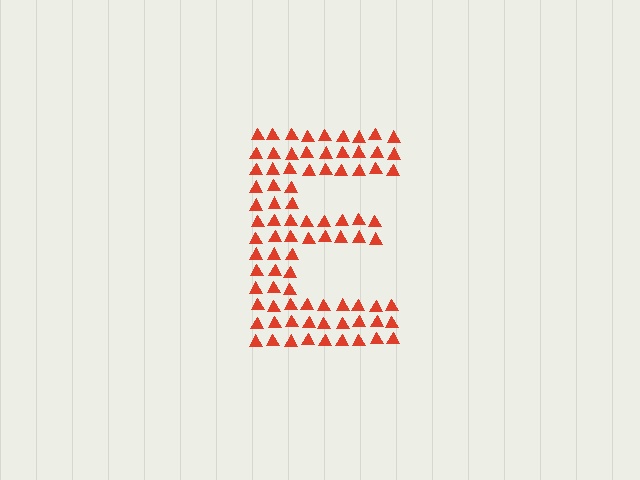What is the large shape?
The large shape is the letter E.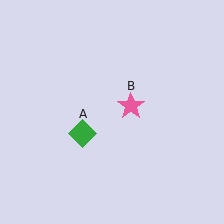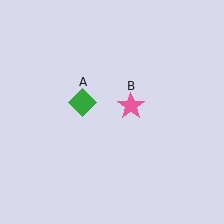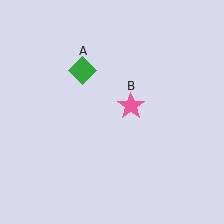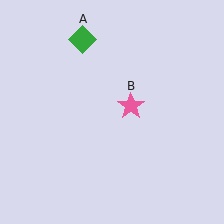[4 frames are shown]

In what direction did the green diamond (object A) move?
The green diamond (object A) moved up.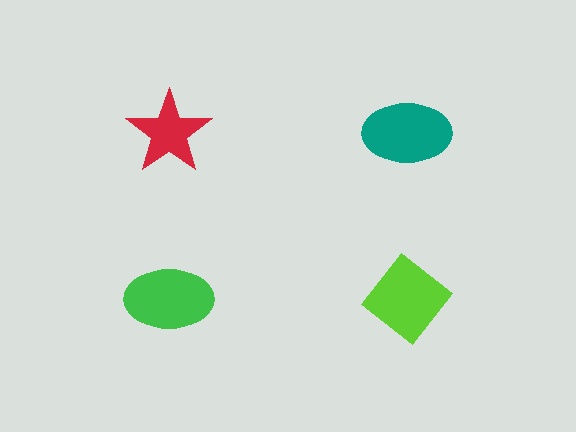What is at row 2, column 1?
A green ellipse.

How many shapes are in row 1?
2 shapes.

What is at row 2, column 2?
A lime diamond.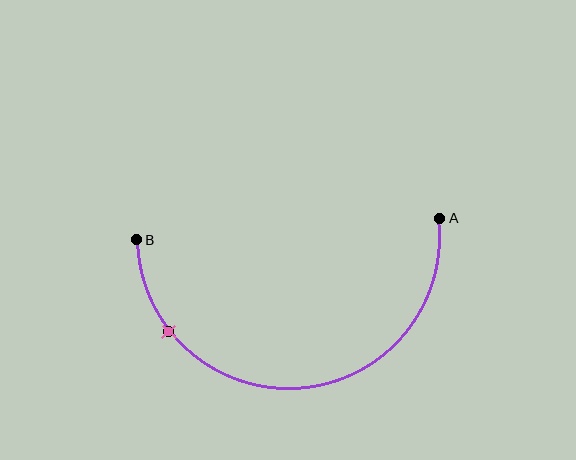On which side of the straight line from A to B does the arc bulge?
The arc bulges below the straight line connecting A and B.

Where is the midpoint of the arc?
The arc midpoint is the point on the curve farthest from the straight line joining A and B. It sits below that line.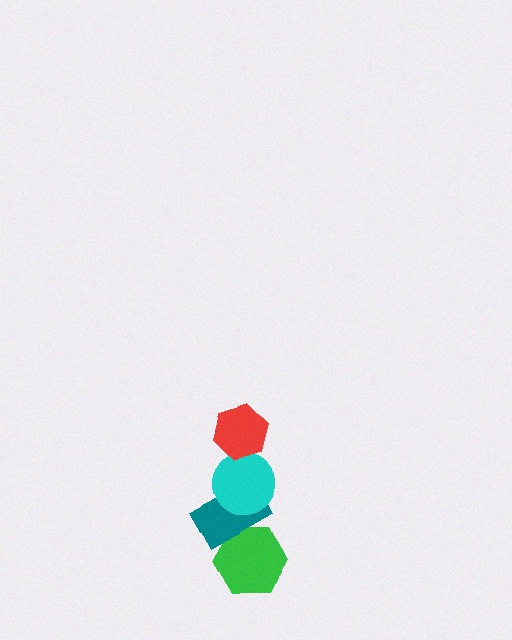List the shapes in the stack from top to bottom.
From top to bottom: the red hexagon, the cyan circle, the teal rectangle, the green hexagon.